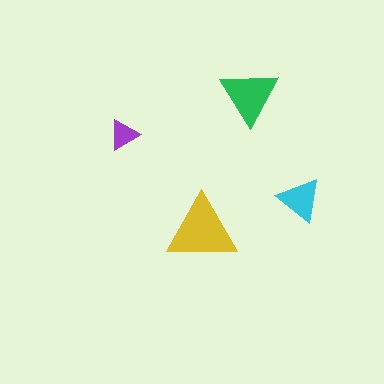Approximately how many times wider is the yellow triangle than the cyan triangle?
About 1.5 times wider.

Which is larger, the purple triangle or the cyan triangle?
The cyan one.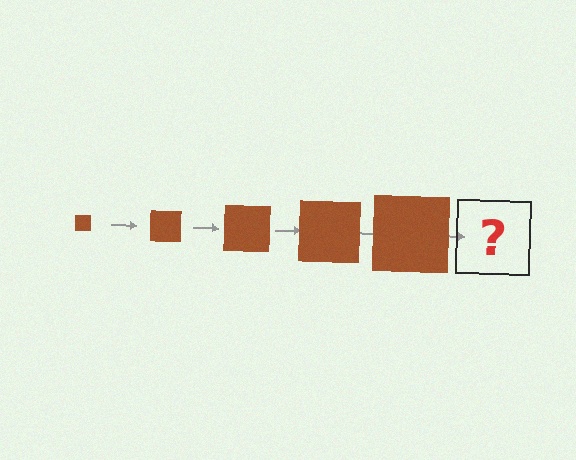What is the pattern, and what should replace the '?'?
The pattern is that the square gets progressively larger each step. The '?' should be a brown square, larger than the previous one.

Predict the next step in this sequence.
The next step is a brown square, larger than the previous one.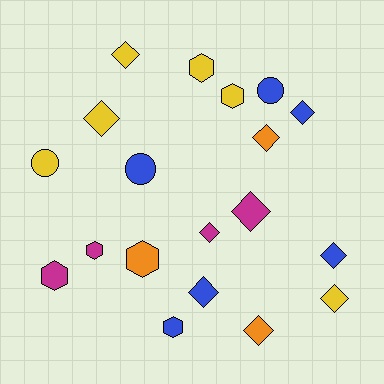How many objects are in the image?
There are 19 objects.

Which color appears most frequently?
Blue, with 6 objects.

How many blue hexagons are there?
There is 1 blue hexagon.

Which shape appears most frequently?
Diamond, with 10 objects.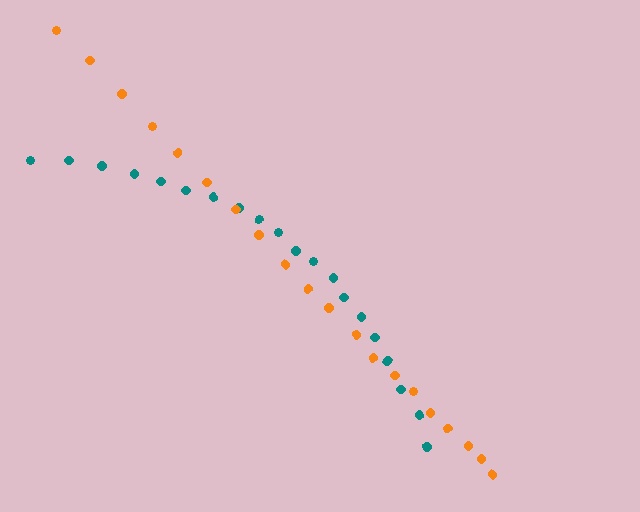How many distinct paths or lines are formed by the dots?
There are 2 distinct paths.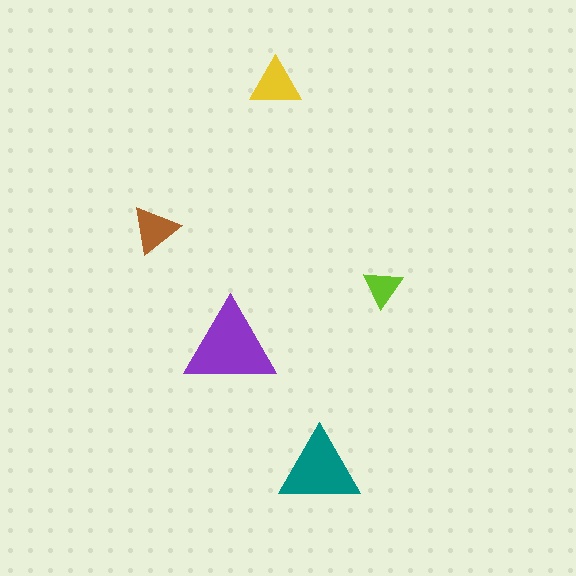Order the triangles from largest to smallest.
the purple one, the teal one, the yellow one, the brown one, the lime one.